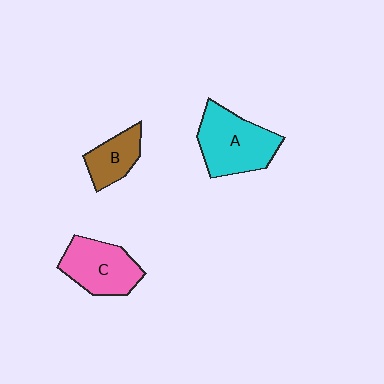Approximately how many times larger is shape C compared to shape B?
Approximately 1.5 times.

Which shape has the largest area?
Shape A (cyan).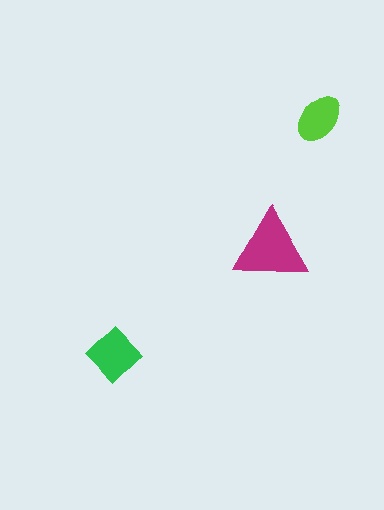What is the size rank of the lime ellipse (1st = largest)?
3rd.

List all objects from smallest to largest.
The lime ellipse, the green diamond, the magenta triangle.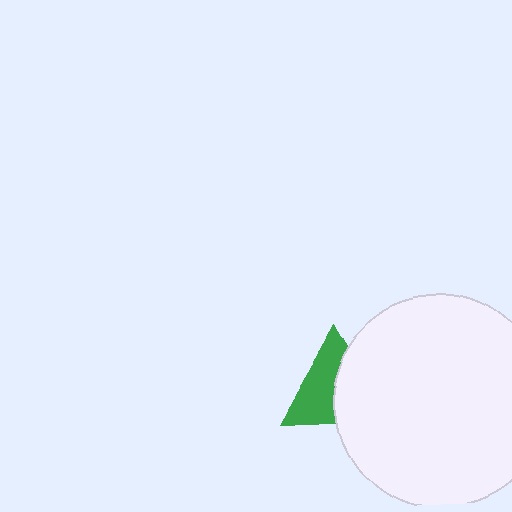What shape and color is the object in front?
The object in front is a white circle.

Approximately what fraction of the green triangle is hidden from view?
Roughly 46% of the green triangle is hidden behind the white circle.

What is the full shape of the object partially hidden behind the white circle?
The partially hidden object is a green triangle.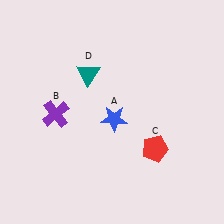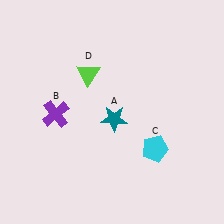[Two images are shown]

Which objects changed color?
A changed from blue to teal. C changed from red to cyan. D changed from teal to lime.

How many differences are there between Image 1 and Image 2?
There are 3 differences between the two images.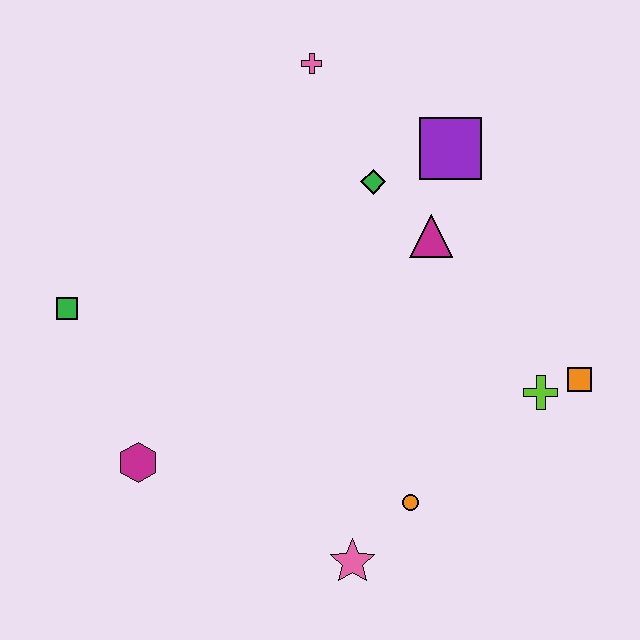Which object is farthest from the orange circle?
The pink cross is farthest from the orange circle.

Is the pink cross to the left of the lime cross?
Yes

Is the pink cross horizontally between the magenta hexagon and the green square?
No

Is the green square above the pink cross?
No